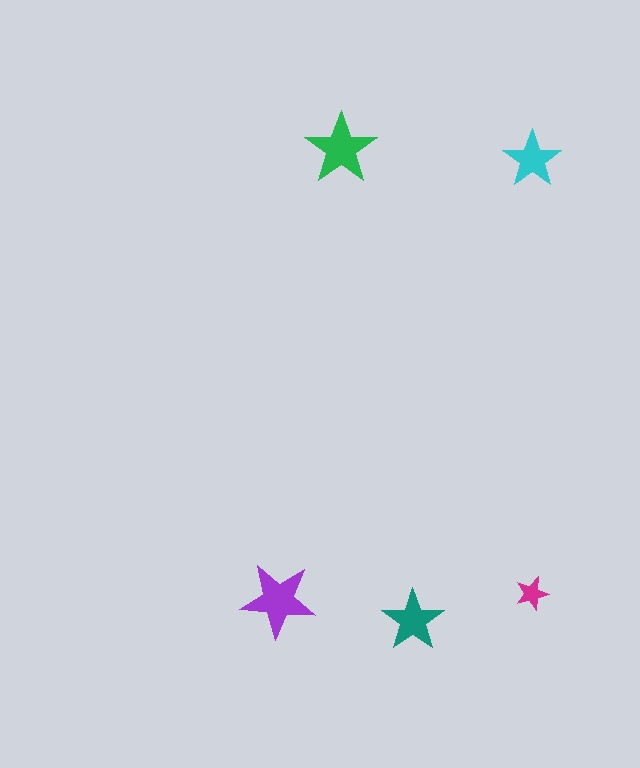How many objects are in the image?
There are 5 objects in the image.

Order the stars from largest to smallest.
the purple one, the green one, the teal one, the cyan one, the magenta one.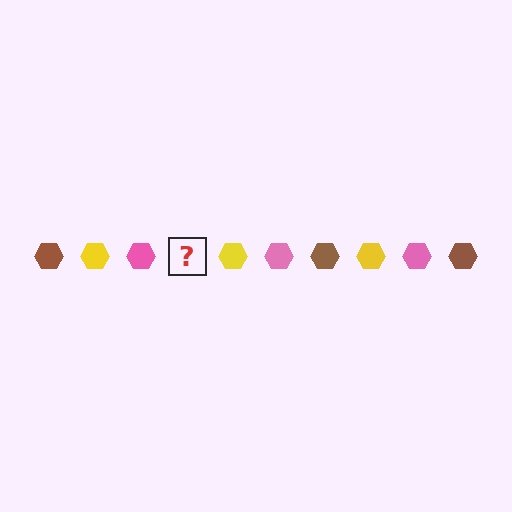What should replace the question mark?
The question mark should be replaced with a brown hexagon.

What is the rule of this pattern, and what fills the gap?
The rule is that the pattern cycles through brown, yellow, pink hexagons. The gap should be filled with a brown hexagon.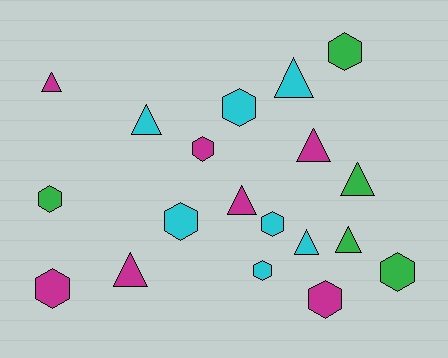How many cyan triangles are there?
There are 3 cyan triangles.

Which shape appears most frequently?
Hexagon, with 10 objects.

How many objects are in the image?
There are 19 objects.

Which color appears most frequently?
Cyan, with 7 objects.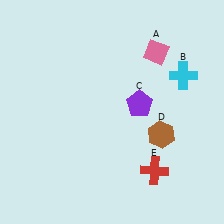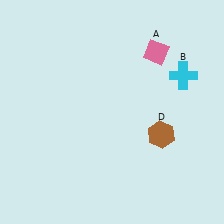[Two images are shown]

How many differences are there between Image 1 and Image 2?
There are 2 differences between the two images.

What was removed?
The red cross (E), the purple pentagon (C) were removed in Image 2.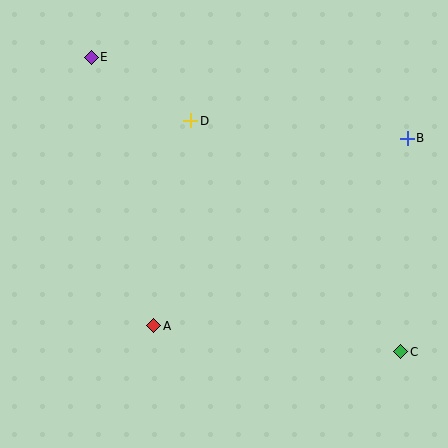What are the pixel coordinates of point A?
Point A is at (154, 326).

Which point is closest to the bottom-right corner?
Point C is closest to the bottom-right corner.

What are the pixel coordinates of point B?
Point B is at (407, 138).